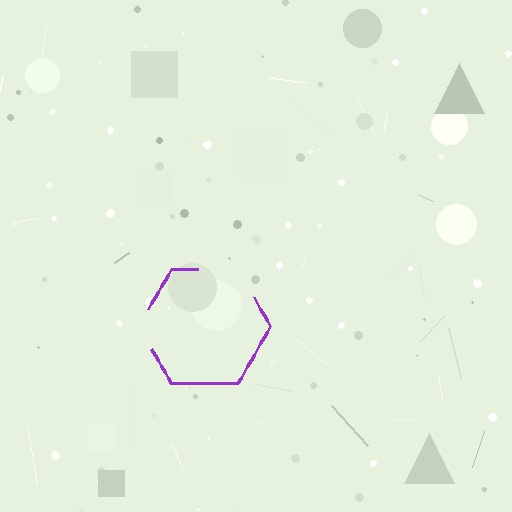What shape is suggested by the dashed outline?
The dashed outline suggests a hexagon.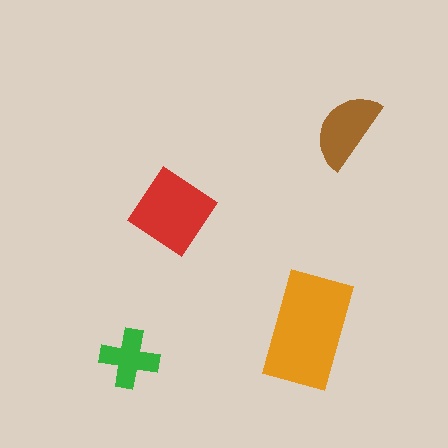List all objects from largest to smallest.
The orange rectangle, the red diamond, the brown semicircle, the green cross.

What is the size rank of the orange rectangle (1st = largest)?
1st.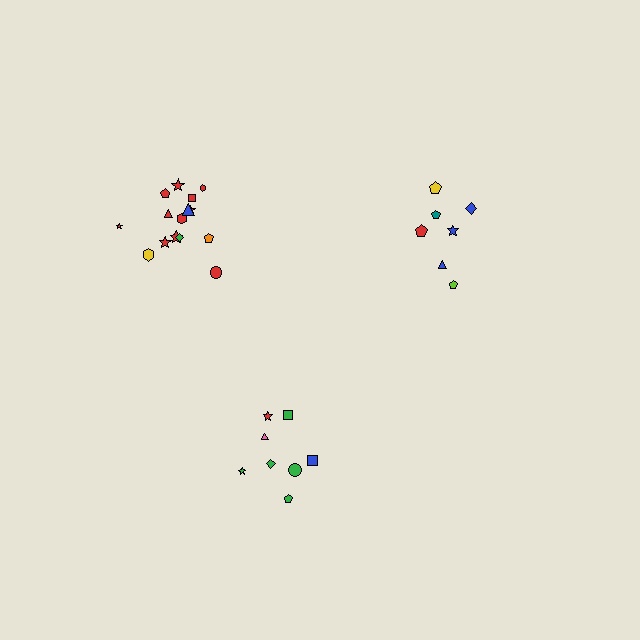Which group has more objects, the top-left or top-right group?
The top-left group.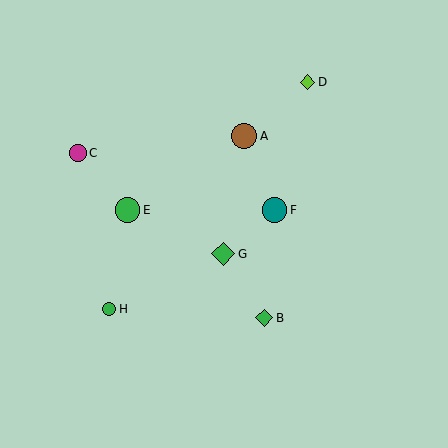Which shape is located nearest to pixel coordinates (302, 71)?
The lime diamond (labeled D) at (308, 82) is nearest to that location.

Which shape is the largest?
The brown circle (labeled A) is the largest.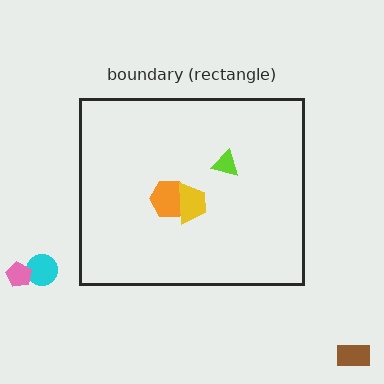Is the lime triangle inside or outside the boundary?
Inside.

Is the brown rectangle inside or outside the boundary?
Outside.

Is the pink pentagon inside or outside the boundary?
Outside.